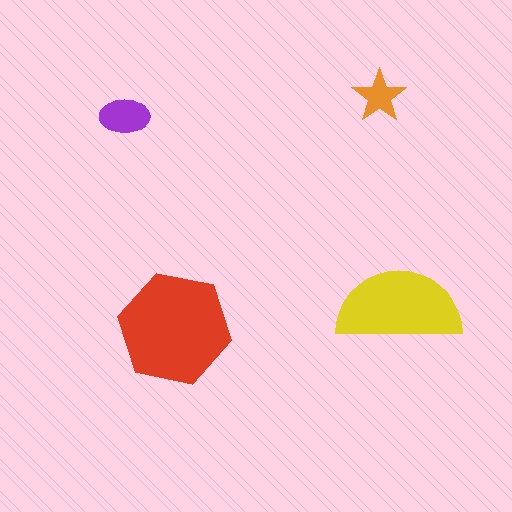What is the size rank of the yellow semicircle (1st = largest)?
2nd.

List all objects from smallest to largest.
The orange star, the purple ellipse, the yellow semicircle, the red hexagon.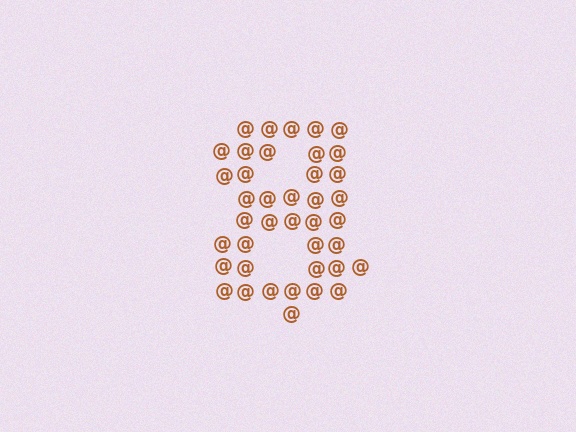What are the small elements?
The small elements are at signs.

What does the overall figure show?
The overall figure shows the digit 8.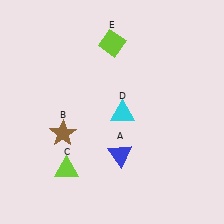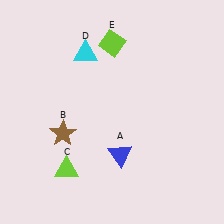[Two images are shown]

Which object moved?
The cyan triangle (D) moved up.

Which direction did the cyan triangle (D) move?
The cyan triangle (D) moved up.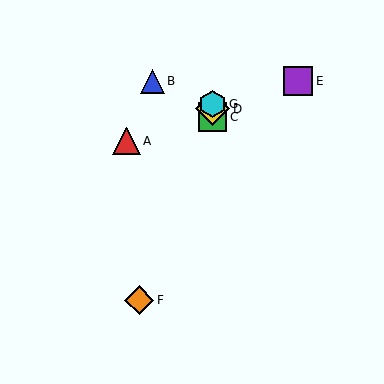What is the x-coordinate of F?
Object F is at x≈139.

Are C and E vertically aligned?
No, C is at x≈213 and E is at x≈298.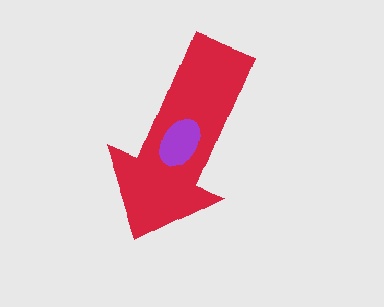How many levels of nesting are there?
2.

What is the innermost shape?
The purple ellipse.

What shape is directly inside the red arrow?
The purple ellipse.